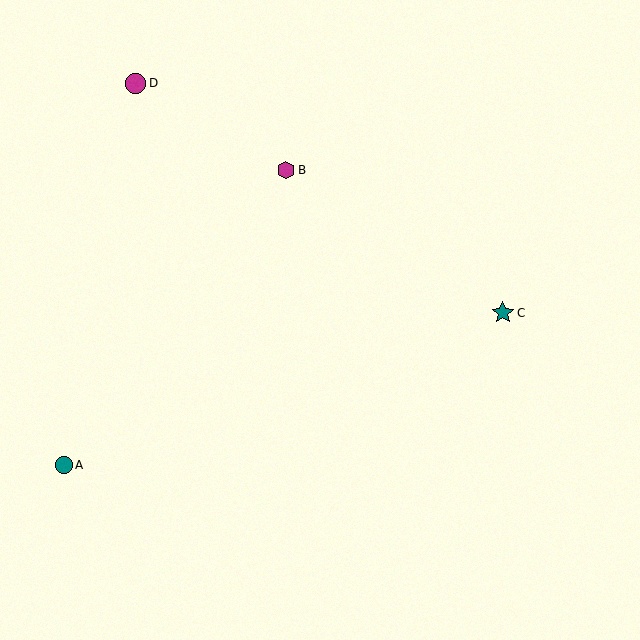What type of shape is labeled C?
Shape C is a teal star.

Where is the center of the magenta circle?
The center of the magenta circle is at (136, 83).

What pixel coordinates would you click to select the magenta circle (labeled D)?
Click at (136, 83) to select the magenta circle D.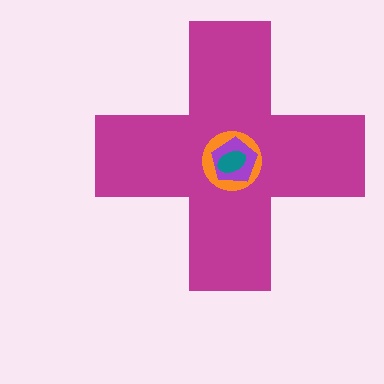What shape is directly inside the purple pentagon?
The teal ellipse.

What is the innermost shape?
The teal ellipse.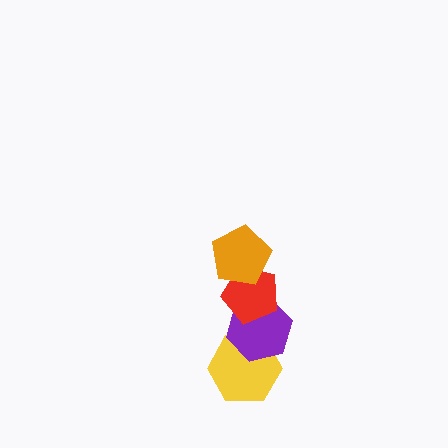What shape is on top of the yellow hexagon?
The purple hexagon is on top of the yellow hexagon.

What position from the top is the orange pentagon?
The orange pentagon is 1st from the top.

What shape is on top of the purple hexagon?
The red pentagon is on top of the purple hexagon.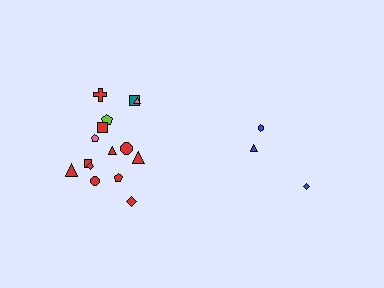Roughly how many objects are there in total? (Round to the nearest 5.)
Roughly 20 objects in total.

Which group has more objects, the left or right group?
The left group.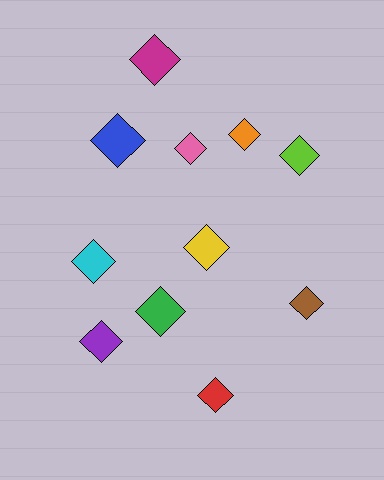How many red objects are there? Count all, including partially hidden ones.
There is 1 red object.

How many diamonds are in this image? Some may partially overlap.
There are 11 diamonds.